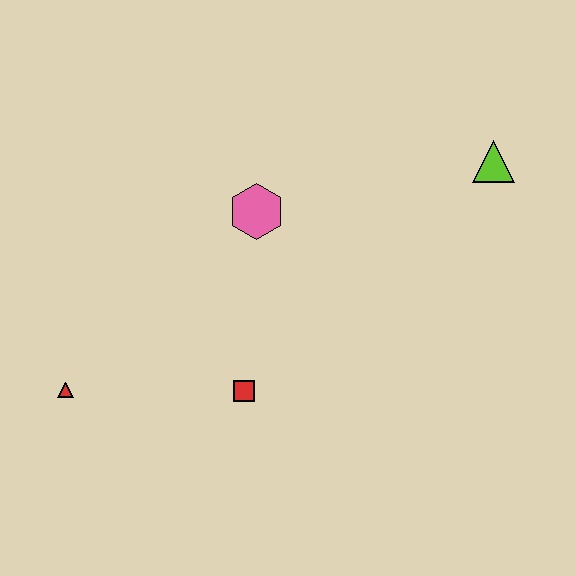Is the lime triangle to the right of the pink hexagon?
Yes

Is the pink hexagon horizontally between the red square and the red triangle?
No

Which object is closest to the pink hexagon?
The red square is closest to the pink hexagon.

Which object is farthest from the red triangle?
The lime triangle is farthest from the red triangle.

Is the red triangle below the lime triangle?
Yes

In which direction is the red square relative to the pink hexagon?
The red square is below the pink hexagon.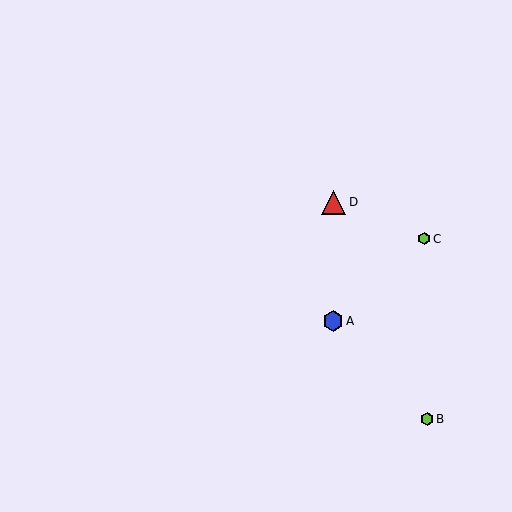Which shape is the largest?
The red triangle (labeled D) is the largest.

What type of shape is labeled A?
Shape A is a blue hexagon.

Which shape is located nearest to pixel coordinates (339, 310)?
The blue hexagon (labeled A) at (333, 321) is nearest to that location.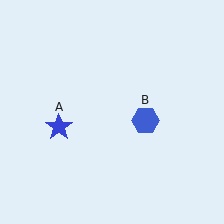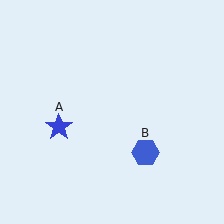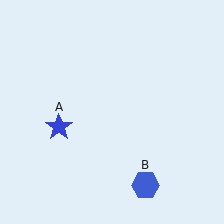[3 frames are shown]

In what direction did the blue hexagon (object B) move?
The blue hexagon (object B) moved down.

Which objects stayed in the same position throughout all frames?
Blue star (object A) remained stationary.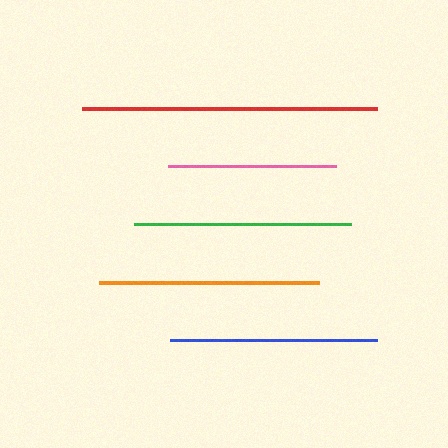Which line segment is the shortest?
The pink line is the shortest at approximately 168 pixels.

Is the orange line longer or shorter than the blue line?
The orange line is longer than the blue line.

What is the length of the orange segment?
The orange segment is approximately 220 pixels long.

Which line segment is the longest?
The red line is the longest at approximately 295 pixels.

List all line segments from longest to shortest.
From longest to shortest: red, orange, green, blue, pink.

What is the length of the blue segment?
The blue segment is approximately 208 pixels long.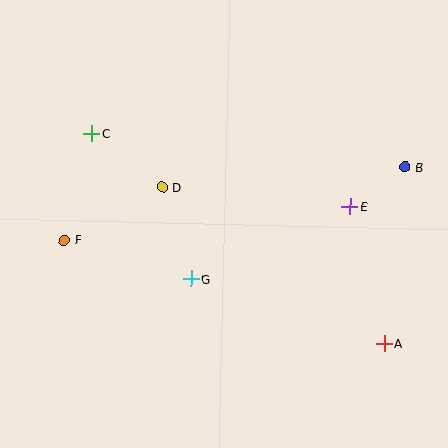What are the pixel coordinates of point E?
Point E is at (350, 207).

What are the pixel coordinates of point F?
Point F is at (64, 240).